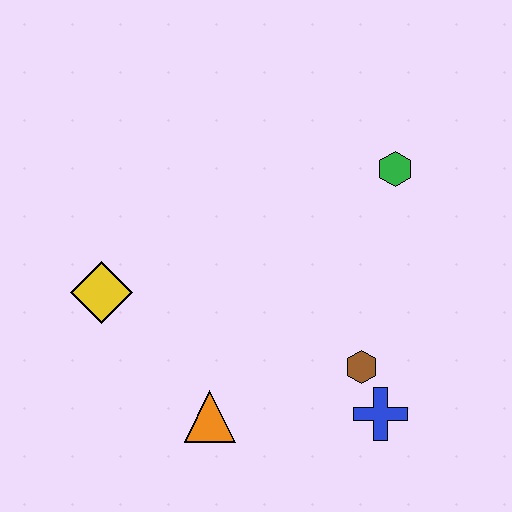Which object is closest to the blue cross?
The brown hexagon is closest to the blue cross.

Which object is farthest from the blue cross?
The yellow diamond is farthest from the blue cross.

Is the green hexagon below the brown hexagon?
No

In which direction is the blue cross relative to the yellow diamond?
The blue cross is to the right of the yellow diamond.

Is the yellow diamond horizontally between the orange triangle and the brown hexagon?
No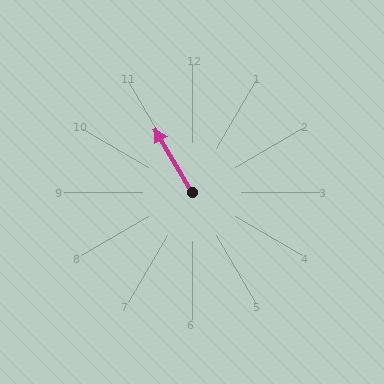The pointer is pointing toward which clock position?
Roughly 11 o'clock.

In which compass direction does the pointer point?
Northwest.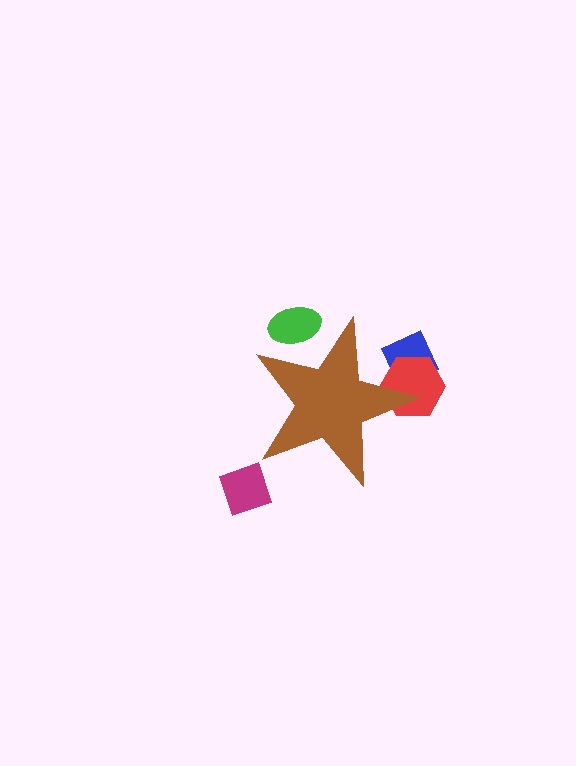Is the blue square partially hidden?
Yes, the blue square is partially hidden behind the brown star.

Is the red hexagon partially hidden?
Yes, the red hexagon is partially hidden behind the brown star.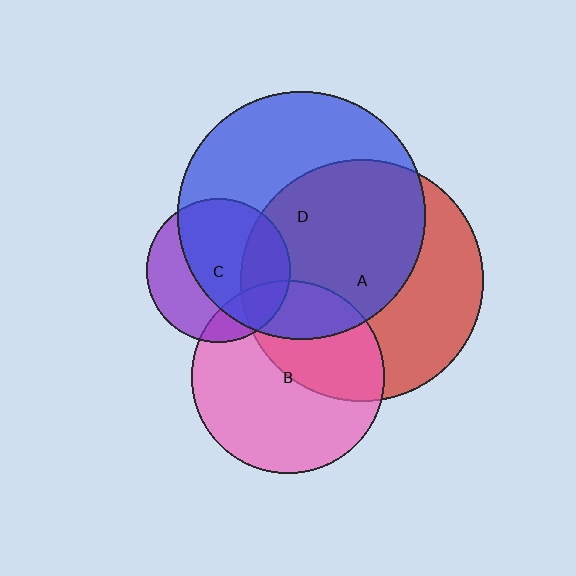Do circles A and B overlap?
Yes.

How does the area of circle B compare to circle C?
Approximately 1.8 times.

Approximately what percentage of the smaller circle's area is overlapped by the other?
Approximately 40%.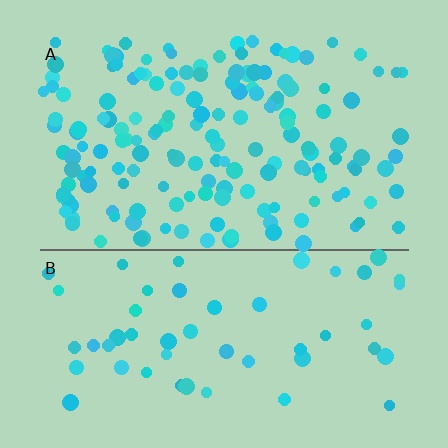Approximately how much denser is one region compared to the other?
Approximately 3.0× — region A over region B.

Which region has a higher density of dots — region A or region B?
A (the top).